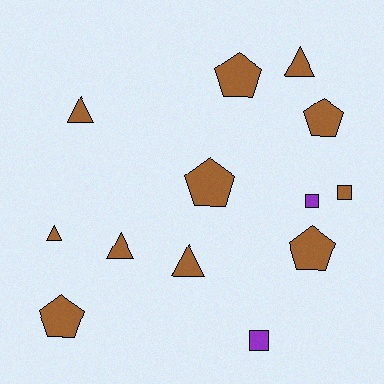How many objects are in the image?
There are 13 objects.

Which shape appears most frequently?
Triangle, with 5 objects.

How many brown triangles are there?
There are 5 brown triangles.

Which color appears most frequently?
Brown, with 11 objects.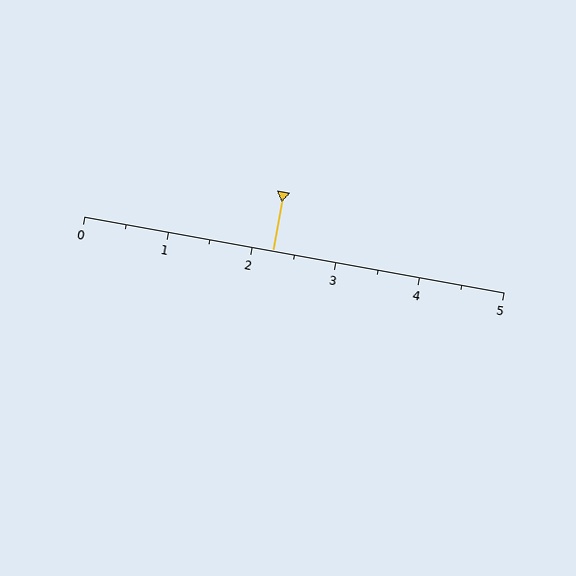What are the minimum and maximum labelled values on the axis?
The axis runs from 0 to 5.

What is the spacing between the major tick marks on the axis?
The major ticks are spaced 1 apart.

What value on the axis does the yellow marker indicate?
The marker indicates approximately 2.2.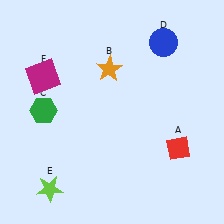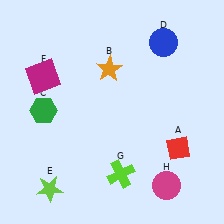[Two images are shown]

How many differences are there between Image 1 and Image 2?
There are 2 differences between the two images.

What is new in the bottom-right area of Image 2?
A magenta circle (H) was added in the bottom-right area of Image 2.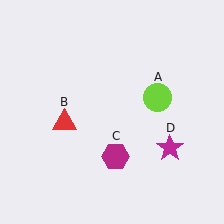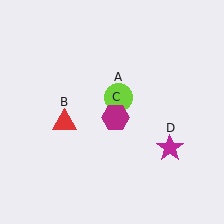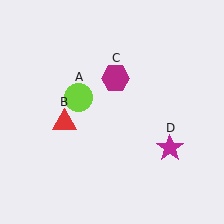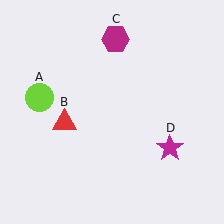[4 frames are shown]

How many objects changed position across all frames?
2 objects changed position: lime circle (object A), magenta hexagon (object C).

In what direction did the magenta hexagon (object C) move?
The magenta hexagon (object C) moved up.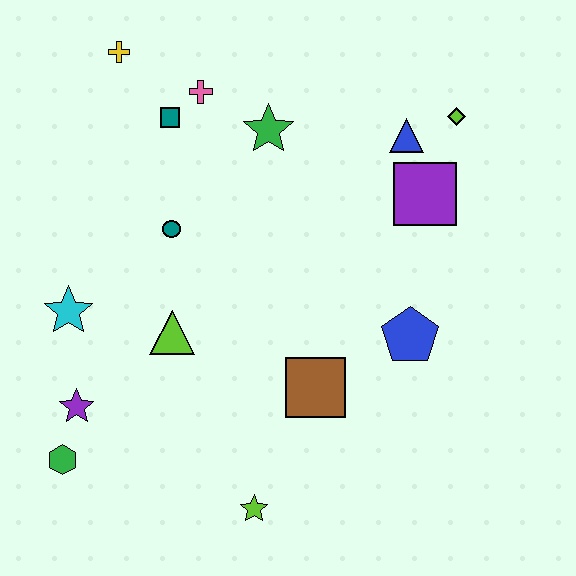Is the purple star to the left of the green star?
Yes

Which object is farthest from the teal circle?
The lime diamond is farthest from the teal circle.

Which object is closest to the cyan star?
The purple star is closest to the cyan star.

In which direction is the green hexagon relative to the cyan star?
The green hexagon is below the cyan star.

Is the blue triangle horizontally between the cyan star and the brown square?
No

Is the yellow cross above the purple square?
Yes